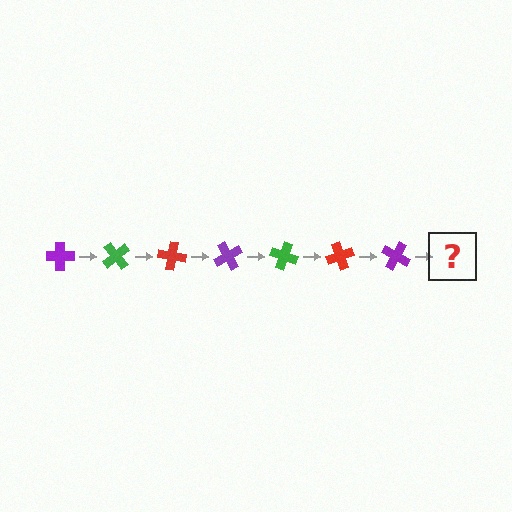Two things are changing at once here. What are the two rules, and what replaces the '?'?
The two rules are that it rotates 50 degrees each step and the color cycles through purple, green, and red. The '?' should be a green cross, rotated 350 degrees from the start.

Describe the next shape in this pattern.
It should be a green cross, rotated 350 degrees from the start.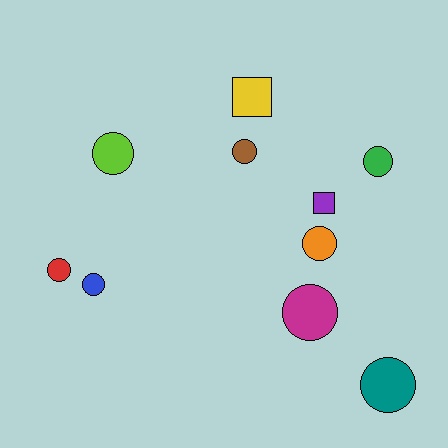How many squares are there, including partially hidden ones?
There are 2 squares.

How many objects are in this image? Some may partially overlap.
There are 10 objects.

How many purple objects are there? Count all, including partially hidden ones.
There is 1 purple object.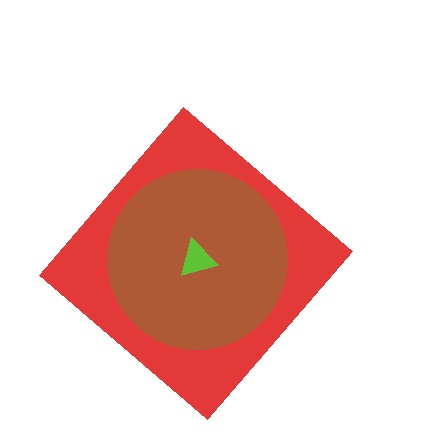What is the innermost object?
The lime triangle.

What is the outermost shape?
The red diamond.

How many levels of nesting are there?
3.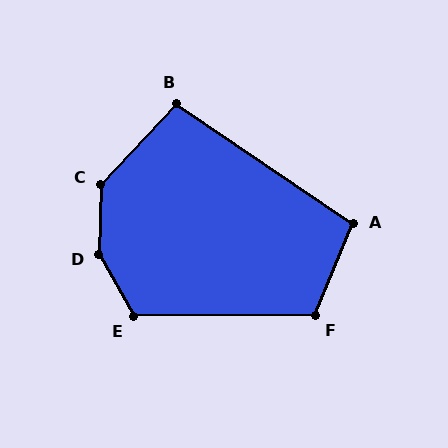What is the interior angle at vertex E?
Approximately 119 degrees (obtuse).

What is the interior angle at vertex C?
Approximately 139 degrees (obtuse).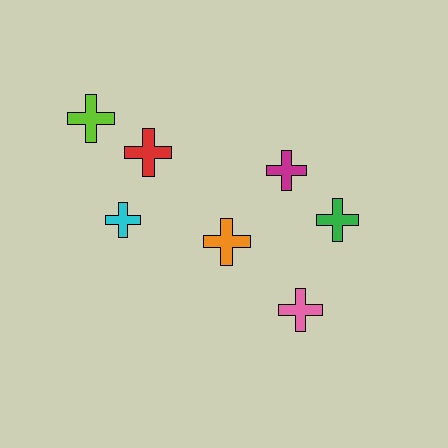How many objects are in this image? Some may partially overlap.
There are 7 objects.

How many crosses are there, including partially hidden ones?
There are 7 crosses.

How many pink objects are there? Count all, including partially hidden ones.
There is 1 pink object.